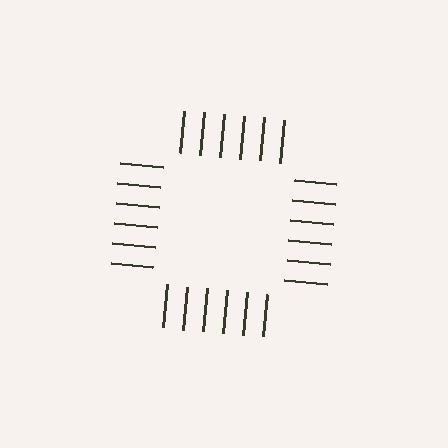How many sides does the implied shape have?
4 sides — the line-ends trace a square.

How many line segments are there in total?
24 — 6 along each of the 4 edges.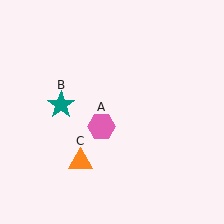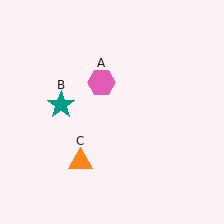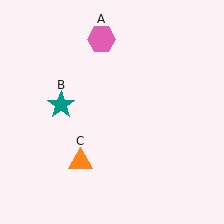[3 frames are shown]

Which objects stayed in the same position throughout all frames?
Teal star (object B) and orange triangle (object C) remained stationary.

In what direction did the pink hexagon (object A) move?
The pink hexagon (object A) moved up.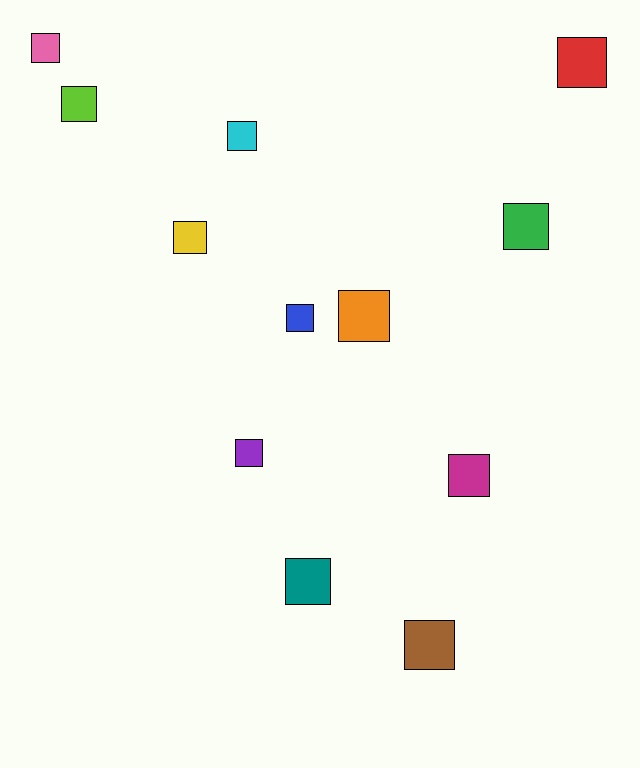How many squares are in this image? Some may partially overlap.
There are 12 squares.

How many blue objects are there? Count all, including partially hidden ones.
There is 1 blue object.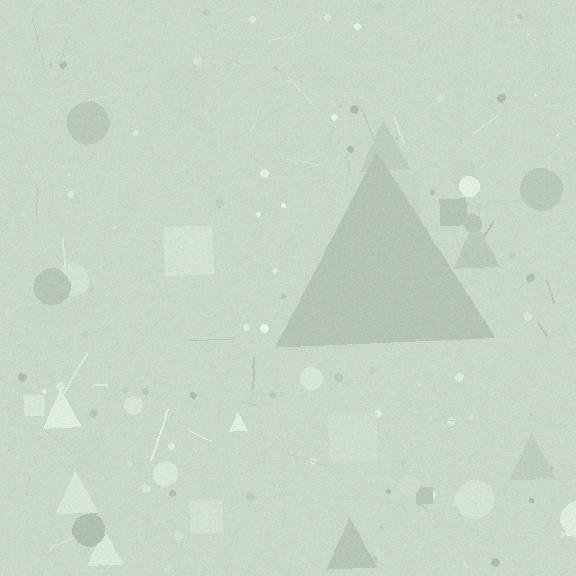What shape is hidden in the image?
A triangle is hidden in the image.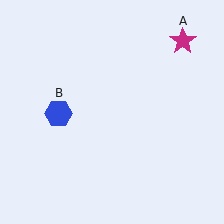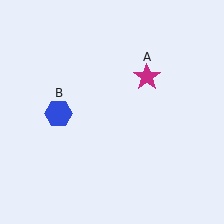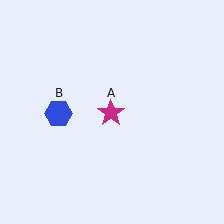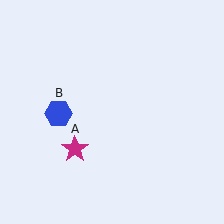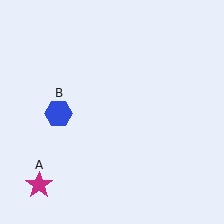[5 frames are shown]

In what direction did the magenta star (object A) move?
The magenta star (object A) moved down and to the left.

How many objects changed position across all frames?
1 object changed position: magenta star (object A).